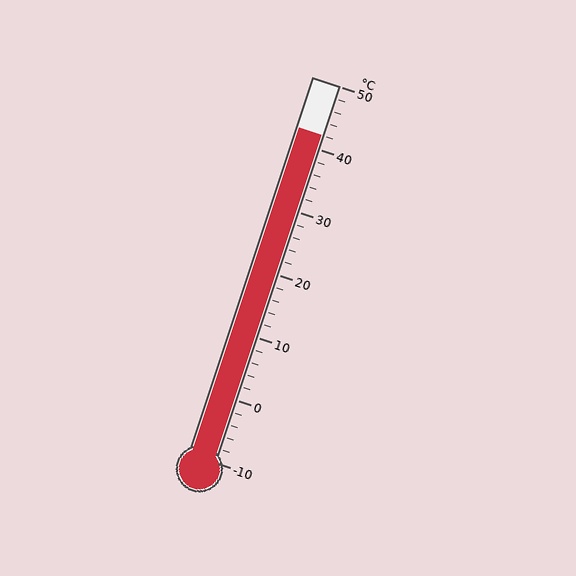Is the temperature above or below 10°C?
The temperature is above 10°C.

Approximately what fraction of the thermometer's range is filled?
The thermometer is filled to approximately 85% of its range.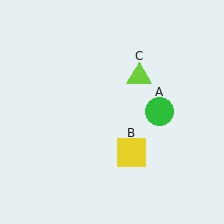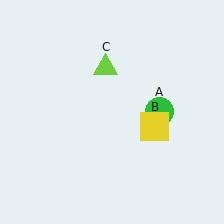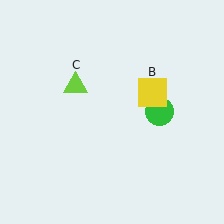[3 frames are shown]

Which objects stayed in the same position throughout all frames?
Green circle (object A) remained stationary.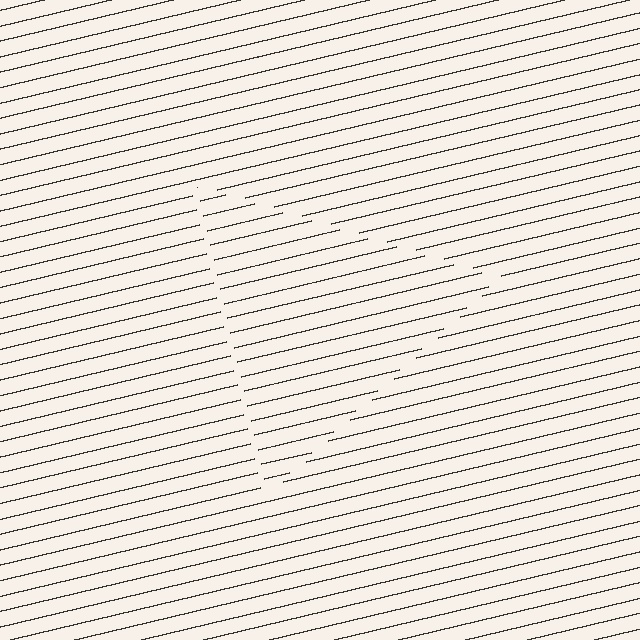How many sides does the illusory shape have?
3 sides — the line-ends trace a triangle.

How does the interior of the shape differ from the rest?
The interior of the shape contains the same grating, shifted by half a period — the contour is defined by the phase discontinuity where line-ends from the inner and outer gratings abut.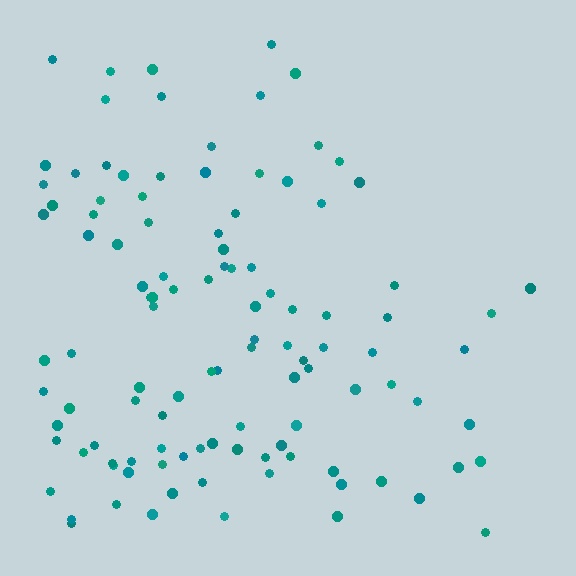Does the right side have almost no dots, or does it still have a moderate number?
Still a moderate number, just noticeably fewer than the left.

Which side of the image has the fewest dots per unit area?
The right.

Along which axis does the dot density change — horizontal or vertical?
Horizontal.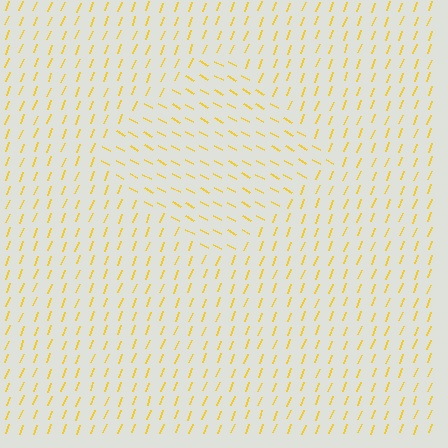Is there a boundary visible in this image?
Yes, there is a texture boundary formed by a change in line orientation.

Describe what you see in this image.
The image is filled with small yellow line segments. A diamond region in the image has lines oriented differently from the surrounding lines, creating a visible texture boundary.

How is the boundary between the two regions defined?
The boundary is defined purely by a change in line orientation (approximately 82 degrees difference). All lines are the same color and thickness.